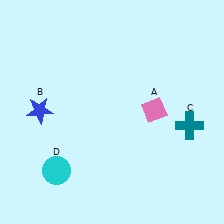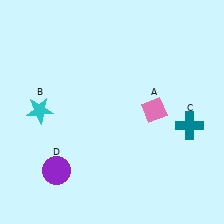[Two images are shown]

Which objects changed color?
B changed from blue to cyan. D changed from cyan to purple.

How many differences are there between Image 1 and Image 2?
There are 2 differences between the two images.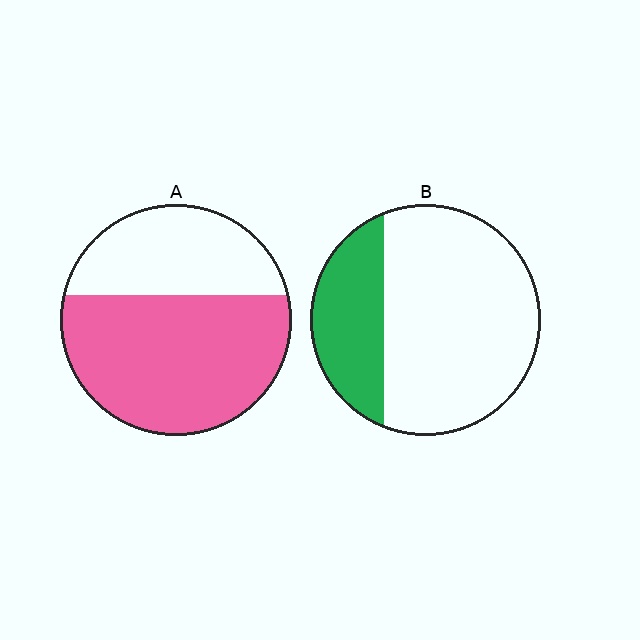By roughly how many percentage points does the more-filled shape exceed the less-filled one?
By roughly 35 percentage points (A over B).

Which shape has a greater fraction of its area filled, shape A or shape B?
Shape A.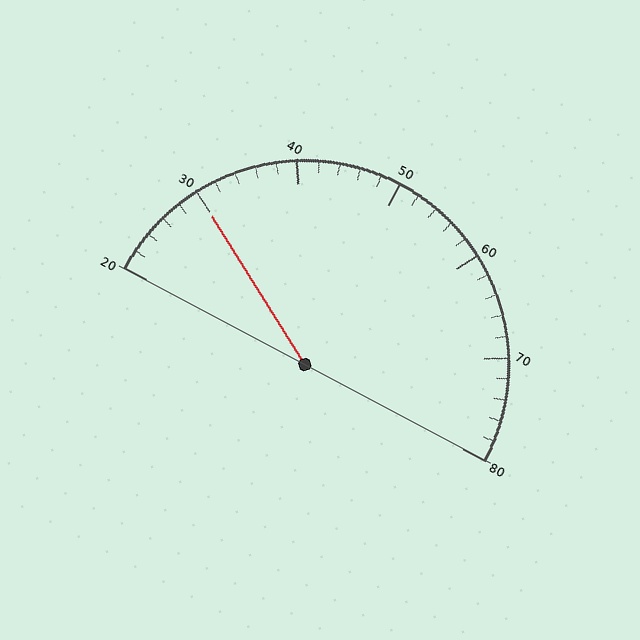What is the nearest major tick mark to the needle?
The nearest major tick mark is 30.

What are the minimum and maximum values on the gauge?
The gauge ranges from 20 to 80.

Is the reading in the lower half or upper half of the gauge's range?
The reading is in the lower half of the range (20 to 80).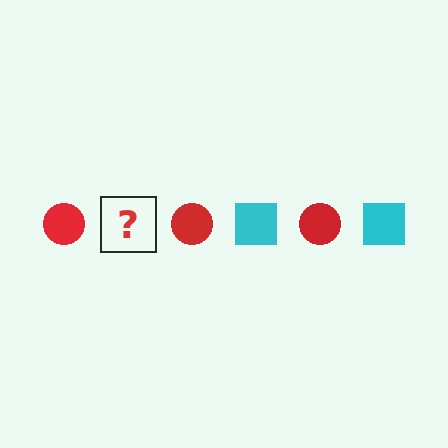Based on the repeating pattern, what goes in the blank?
The blank should be a cyan square.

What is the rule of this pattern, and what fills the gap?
The rule is that the pattern alternates between red circle and cyan square. The gap should be filled with a cyan square.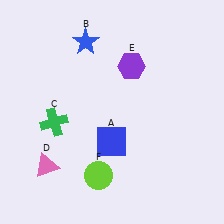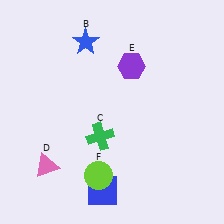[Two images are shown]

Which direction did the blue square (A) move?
The blue square (A) moved down.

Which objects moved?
The objects that moved are: the blue square (A), the green cross (C).